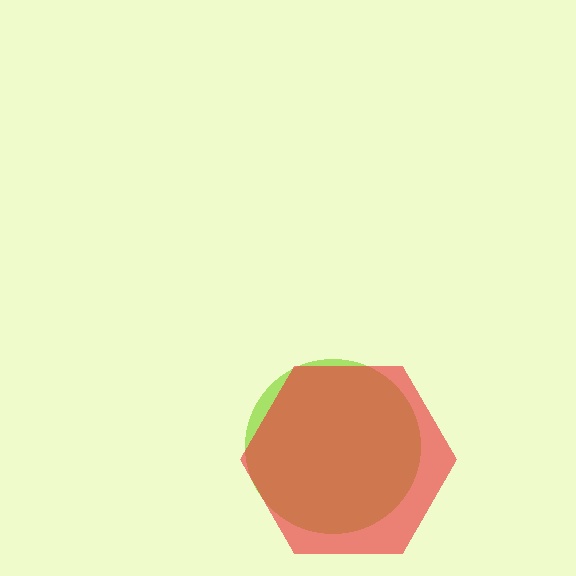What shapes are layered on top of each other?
The layered shapes are: a lime circle, a red hexagon.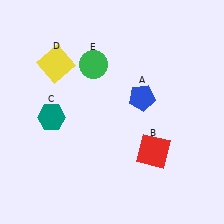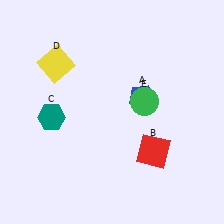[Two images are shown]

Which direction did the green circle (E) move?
The green circle (E) moved right.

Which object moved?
The green circle (E) moved right.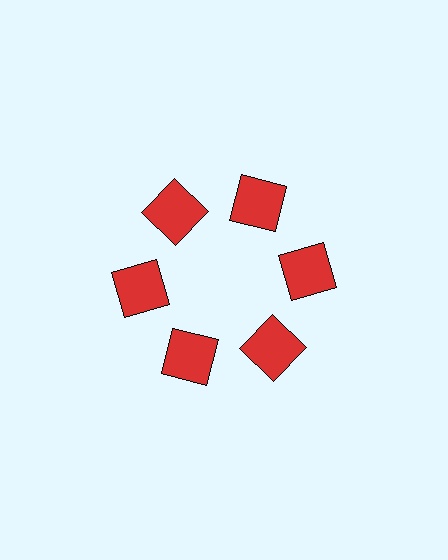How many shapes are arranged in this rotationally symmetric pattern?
There are 6 shapes, arranged in 6 groups of 1.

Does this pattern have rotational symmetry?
Yes, this pattern has 6-fold rotational symmetry. It looks the same after rotating 60 degrees around the center.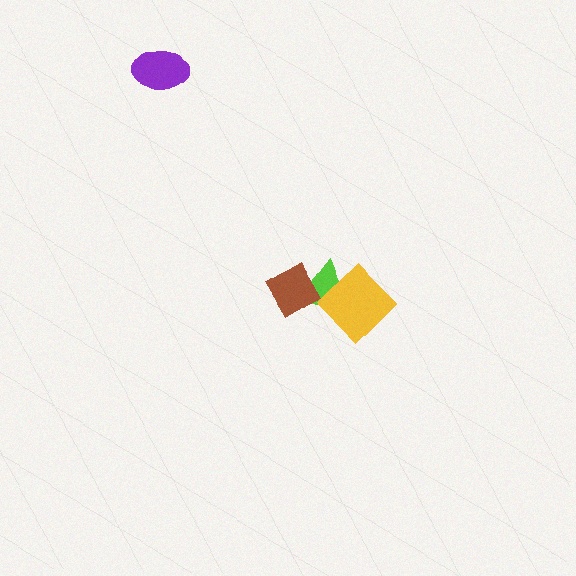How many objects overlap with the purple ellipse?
0 objects overlap with the purple ellipse.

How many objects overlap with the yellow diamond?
1 object overlaps with the yellow diamond.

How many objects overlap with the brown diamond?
1 object overlaps with the brown diamond.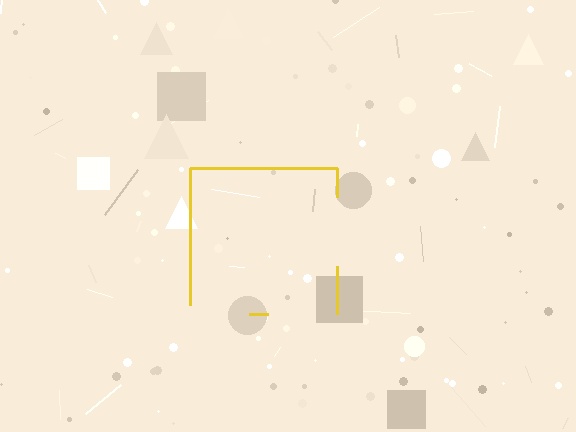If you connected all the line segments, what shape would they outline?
They would outline a square.